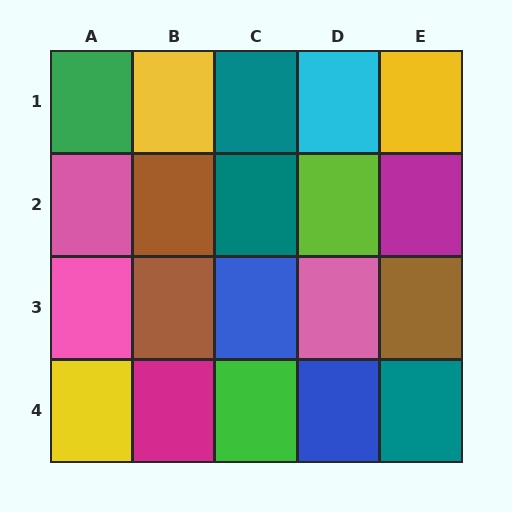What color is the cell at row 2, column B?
Brown.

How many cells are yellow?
3 cells are yellow.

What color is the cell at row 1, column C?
Teal.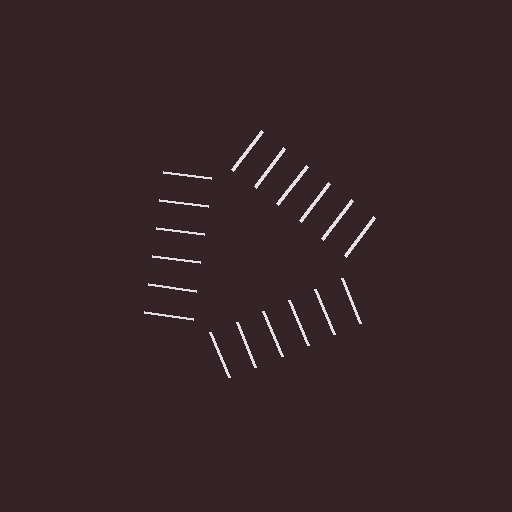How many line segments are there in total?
18 — 6 along each of the 3 edges.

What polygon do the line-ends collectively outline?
An illusory triangle — the line segments terminate on its edges but no continuous stroke is drawn.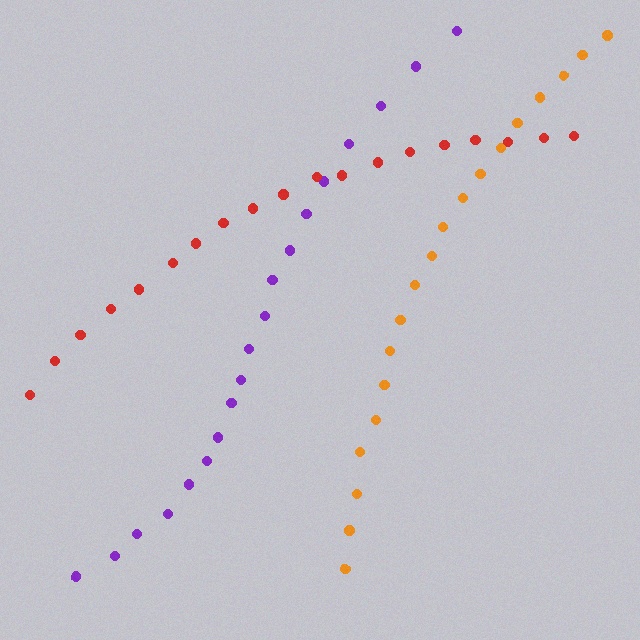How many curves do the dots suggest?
There are 3 distinct paths.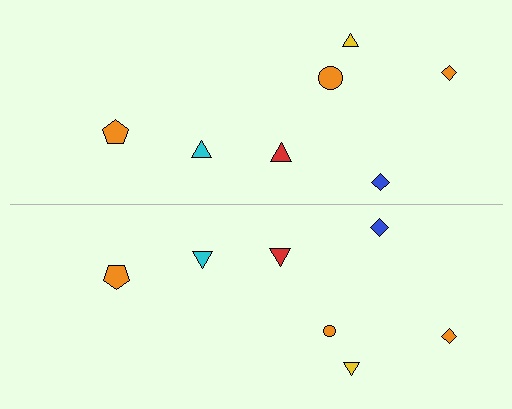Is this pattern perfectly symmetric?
No, the pattern is not perfectly symmetric. The orange circle on the bottom side has a different size than its mirror counterpart.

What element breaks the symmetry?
The orange circle on the bottom side has a different size than its mirror counterpart.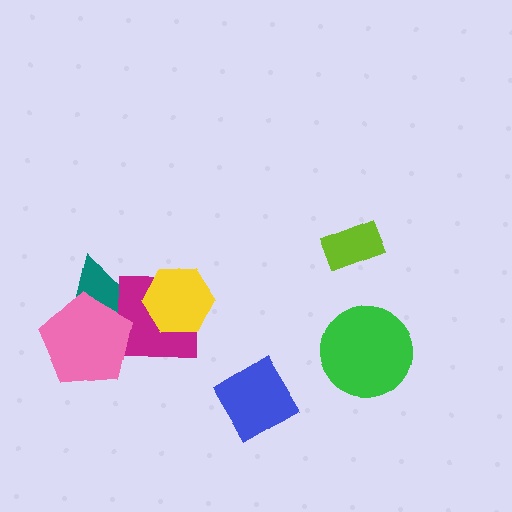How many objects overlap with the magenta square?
3 objects overlap with the magenta square.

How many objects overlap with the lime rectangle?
0 objects overlap with the lime rectangle.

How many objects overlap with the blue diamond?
0 objects overlap with the blue diamond.